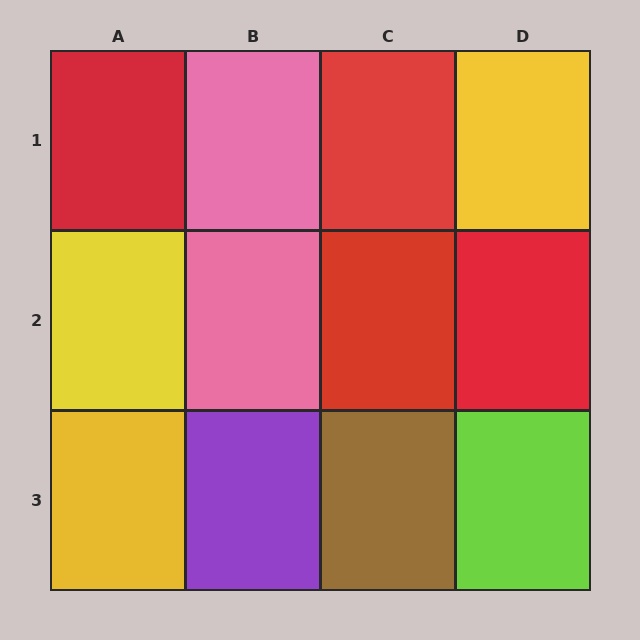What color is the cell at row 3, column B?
Purple.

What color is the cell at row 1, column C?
Red.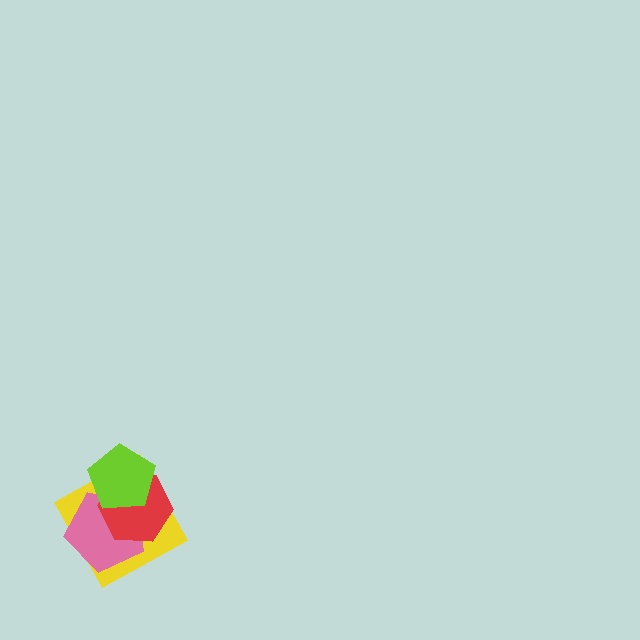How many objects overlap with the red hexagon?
3 objects overlap with the red hexagon.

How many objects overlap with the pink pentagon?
3 objects overlap with the pink pentagon.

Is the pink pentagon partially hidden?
Yes, it is partially covered by another shape.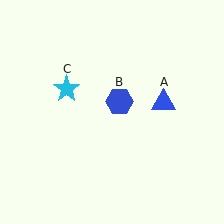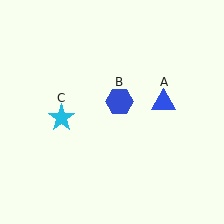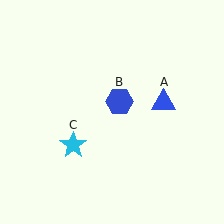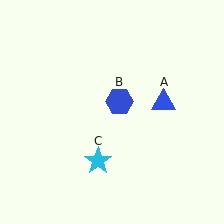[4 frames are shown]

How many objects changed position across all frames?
1 object changed position: cyan star (object C).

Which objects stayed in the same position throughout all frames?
Blue triangle (object A) and blue hexagon (object B) remained stationary.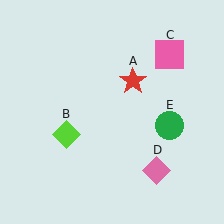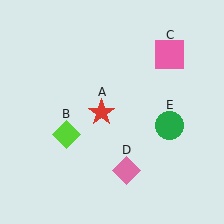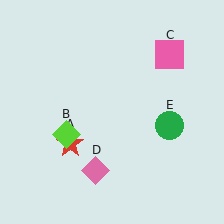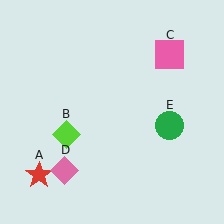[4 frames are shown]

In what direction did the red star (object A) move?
The red star (object A) moved down and to the left.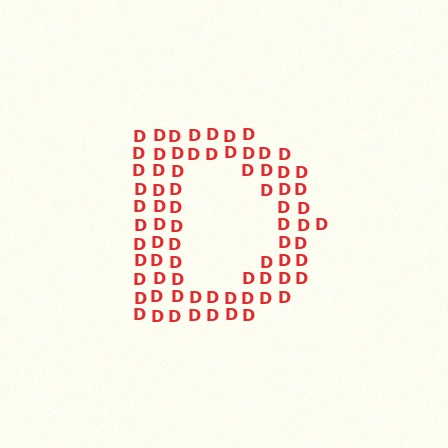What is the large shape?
The large shape is the letter D.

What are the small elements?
The small elements are letter D's.